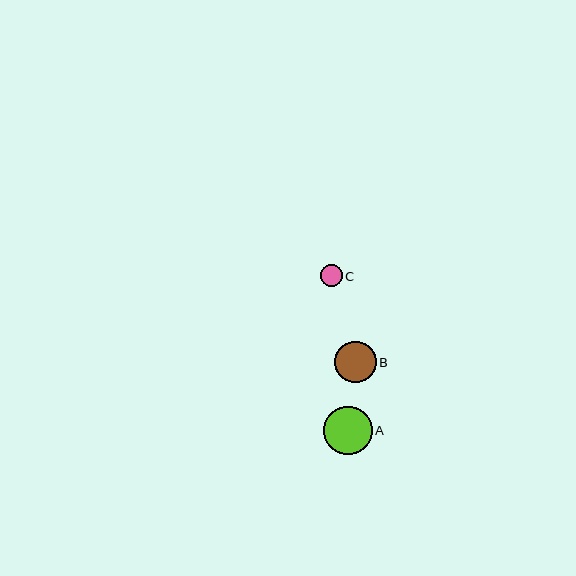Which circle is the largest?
Circle A is the largest with a size of approximately 48 pixels.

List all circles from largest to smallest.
From largest to smallest: A, B, C.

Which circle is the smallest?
Circle C is the smallest with a size of approximately 22 pixels.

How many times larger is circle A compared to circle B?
Circle A is approximately 1.2 times the size of circle B.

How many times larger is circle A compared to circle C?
Circle A is approximately 2.2 times the size of circle C.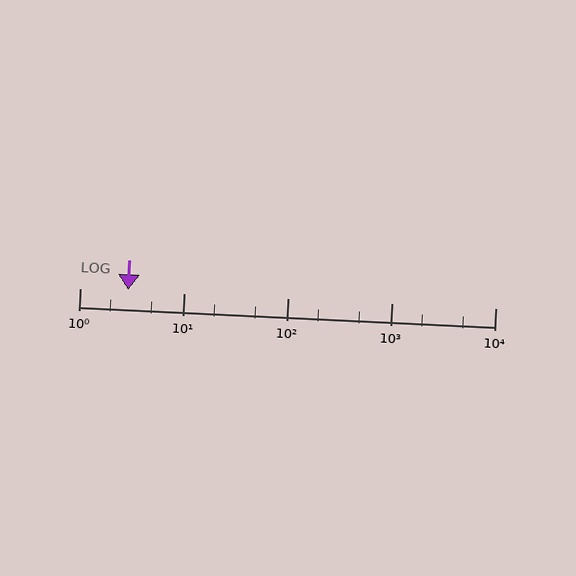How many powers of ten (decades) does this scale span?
The scale spans 4 decades, from 1 to 10000.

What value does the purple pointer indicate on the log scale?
The pointer indicates approximately 2.9.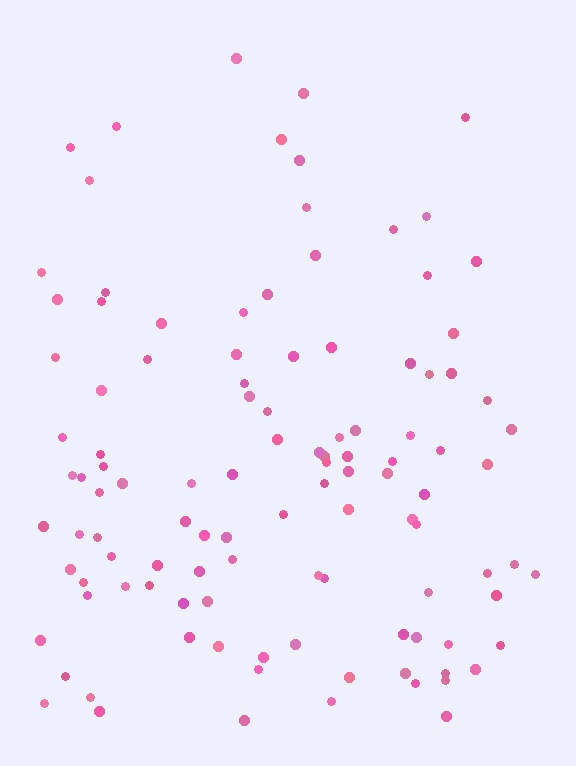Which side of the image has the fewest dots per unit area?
The top.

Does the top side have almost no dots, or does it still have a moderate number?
Still a moderate number, just noticeably fewer than the bottom.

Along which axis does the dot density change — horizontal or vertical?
Vertical.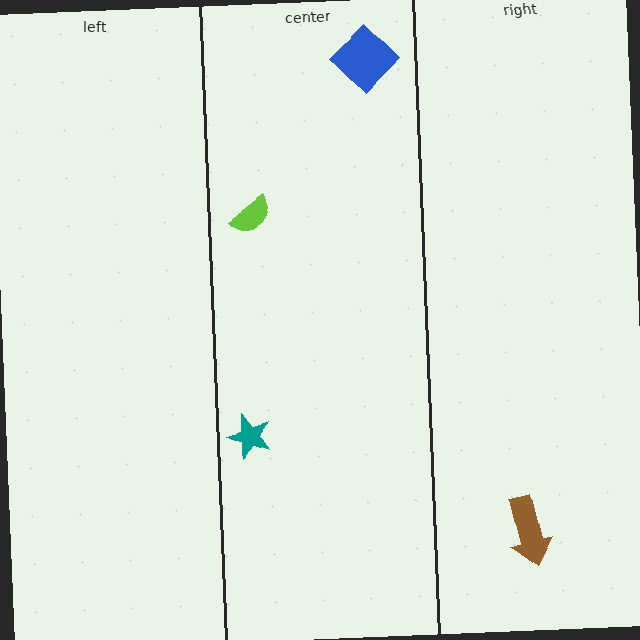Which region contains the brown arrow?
The right region.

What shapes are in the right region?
The brown arrow.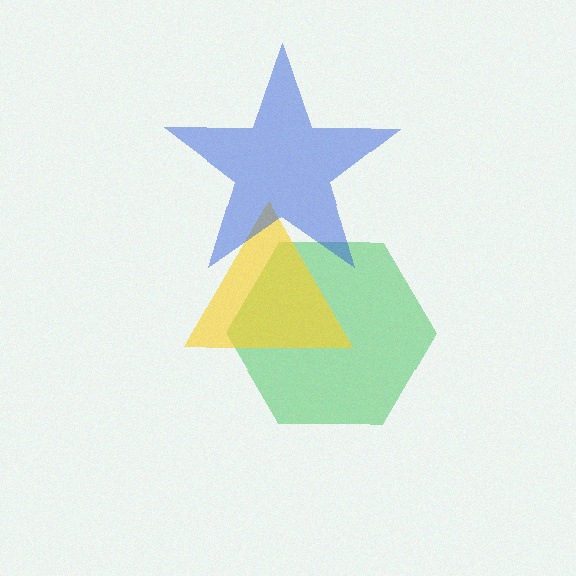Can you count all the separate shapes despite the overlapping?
Yes, there are 3 separate shapes.